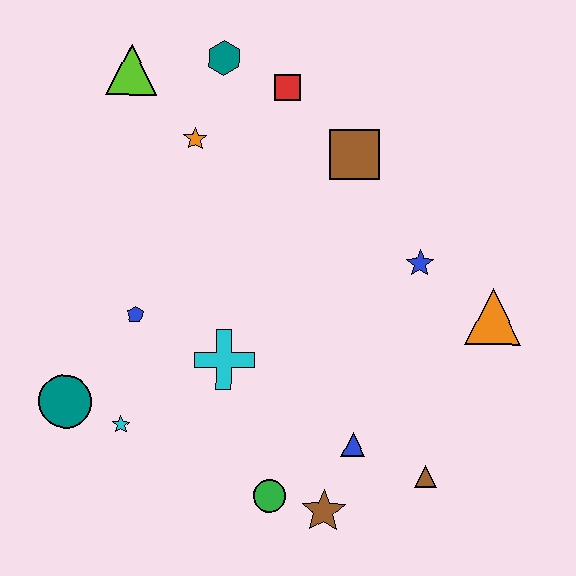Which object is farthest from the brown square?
The teal circle is farthest from the brown square.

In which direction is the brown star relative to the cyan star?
The brown star is to the right of the cyan star.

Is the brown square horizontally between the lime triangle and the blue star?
Yes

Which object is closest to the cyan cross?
The blue pentagon is closest to the cyan cross.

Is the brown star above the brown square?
No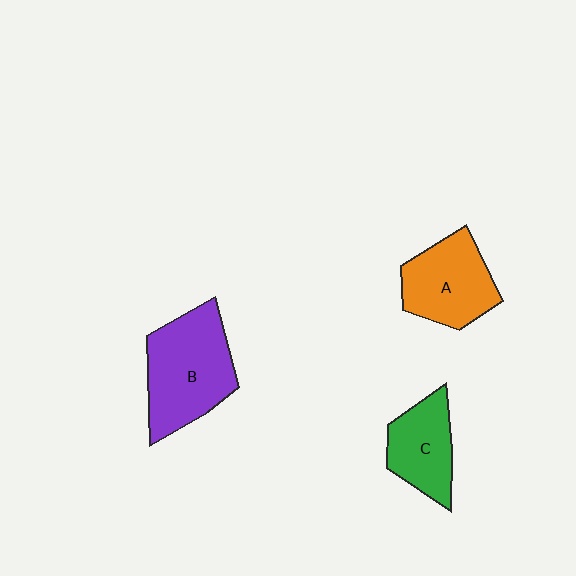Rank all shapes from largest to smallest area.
From largest to smallest: B (purple), A (orange), C (green).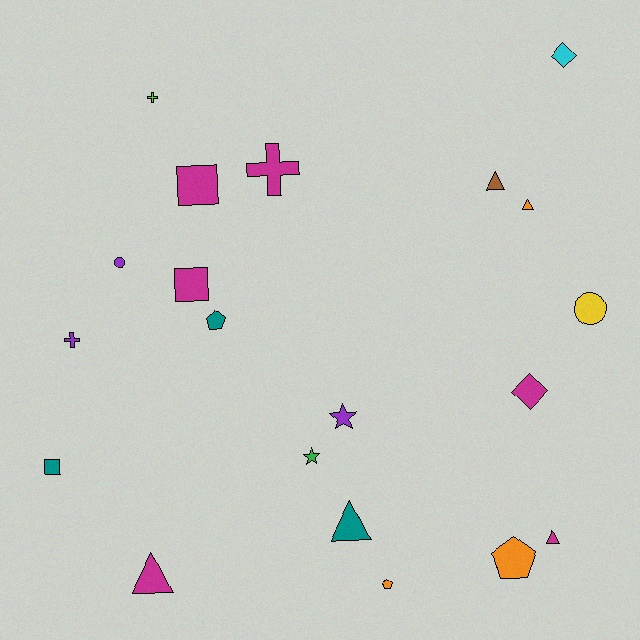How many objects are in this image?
There are 20 objects.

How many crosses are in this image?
There are 3 crosses.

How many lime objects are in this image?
There is 1 lime object.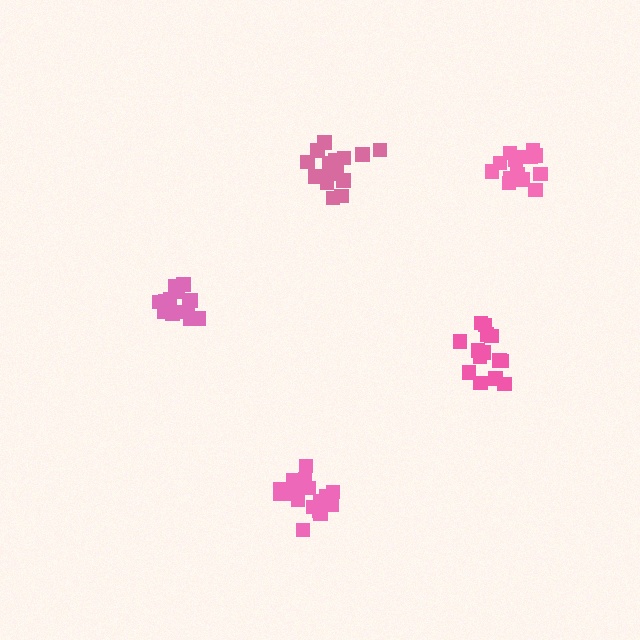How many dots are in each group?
Group 1: 15 dots, Group 2: 15 dots, Group 3: 14 dots, Group 4: 17 dots, Group 5: 17 dots (78 total).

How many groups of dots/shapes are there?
There are 5 groups.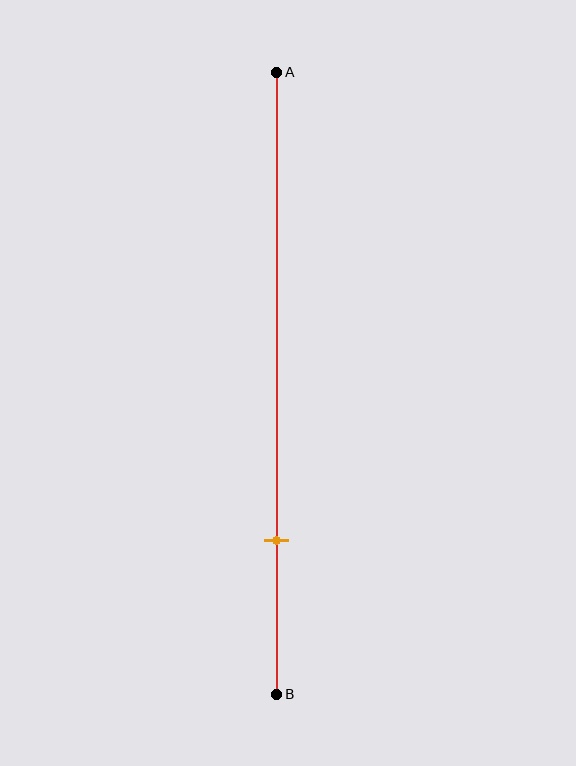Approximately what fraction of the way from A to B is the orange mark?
The orange mark is approximately 75% of the way from A to B.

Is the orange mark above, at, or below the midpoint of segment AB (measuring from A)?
The orange mark is below the midpoint of segment AB.